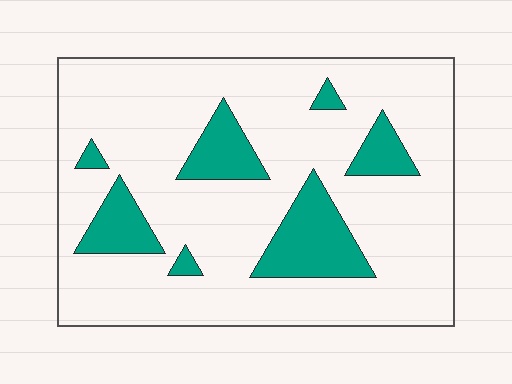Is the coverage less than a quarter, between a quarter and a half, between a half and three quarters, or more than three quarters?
Less than a quarter.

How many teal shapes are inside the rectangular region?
7.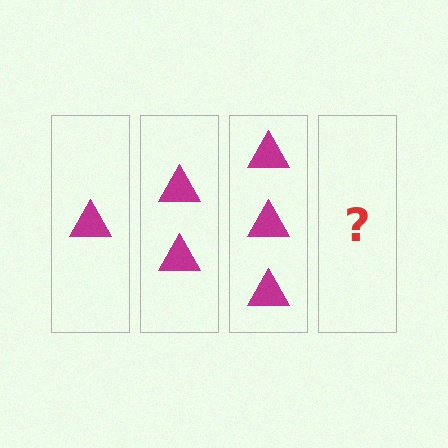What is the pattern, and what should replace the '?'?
The pattern is that each step adds one more triangle. The '?' should be 4 triangles.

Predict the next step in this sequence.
The next step is 4 triangles.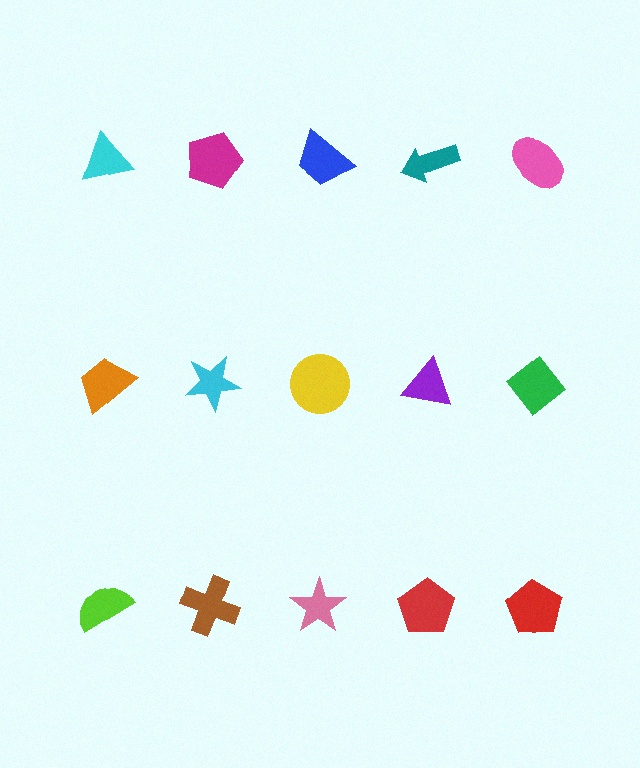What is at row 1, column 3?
A blue trapezoid.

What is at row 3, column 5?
A red pentagon.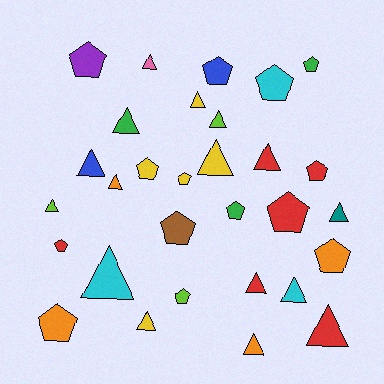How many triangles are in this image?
There are 16 triangles.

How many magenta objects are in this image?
There are no magenta objects.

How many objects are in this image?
There are 30 objects.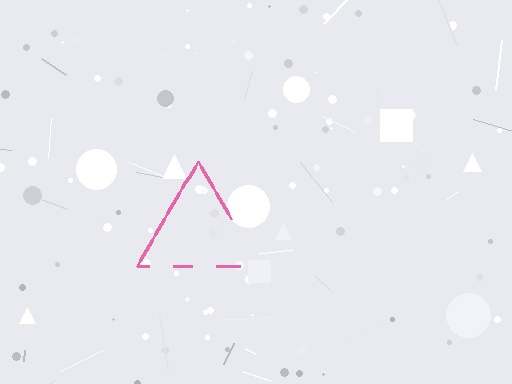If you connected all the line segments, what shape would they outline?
They would outline a triangle.